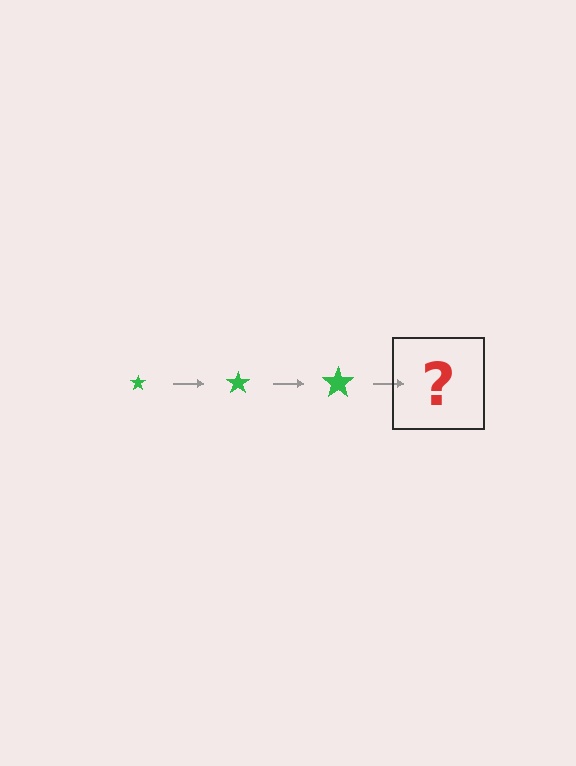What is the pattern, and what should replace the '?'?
The pattern is that the star gets progressively larger each step. The '?' should be a green star, larger than the previous one.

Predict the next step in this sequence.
The next step is a green star, larger than the previous one.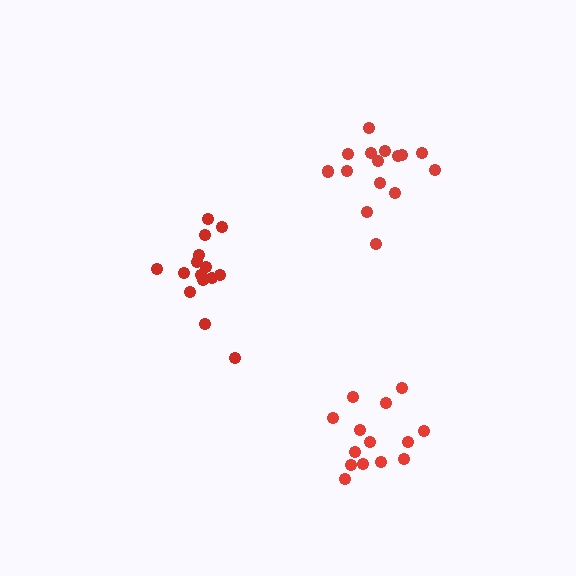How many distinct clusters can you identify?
There are 3 distinct clusters.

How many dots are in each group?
Group 1: 15 dots, Group 2: 15 dots, Group 3: 14 dots (44 total).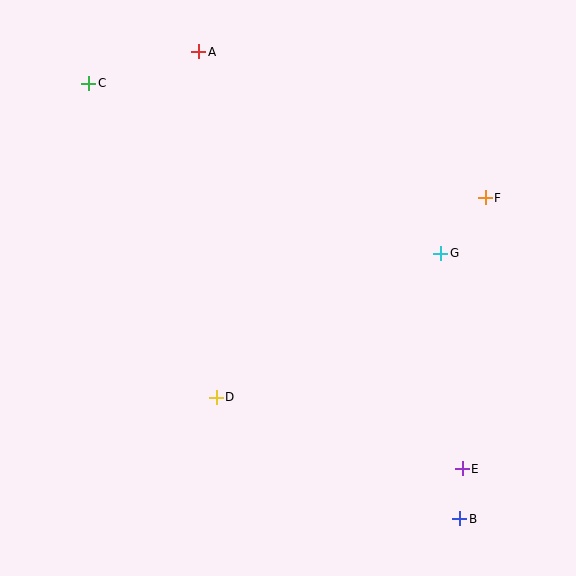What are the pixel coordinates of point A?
Point A is at (199, 52).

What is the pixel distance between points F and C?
The distance between F and C is 413 pixels.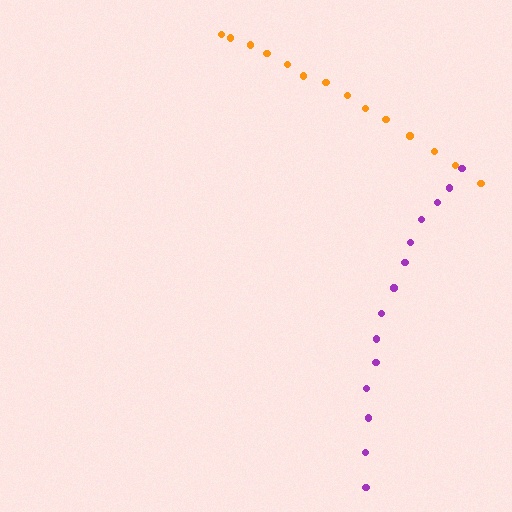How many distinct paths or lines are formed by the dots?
There are 2 distinct paths.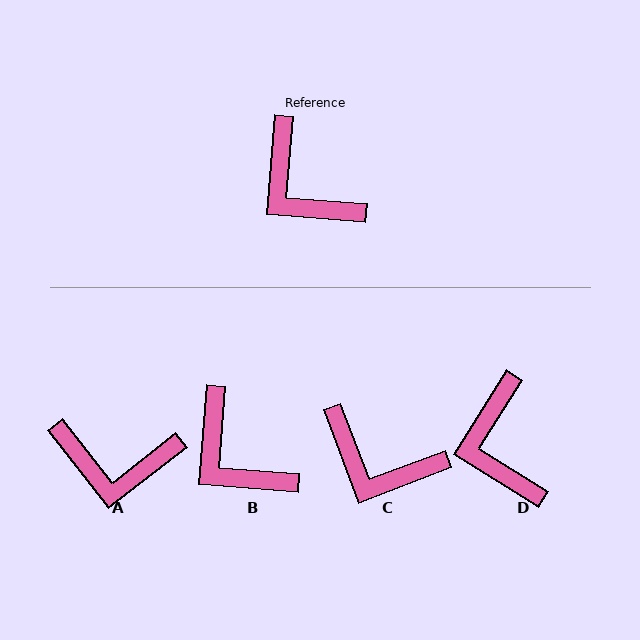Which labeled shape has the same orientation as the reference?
B.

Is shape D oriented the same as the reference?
No, it is off by about 27 degrees.